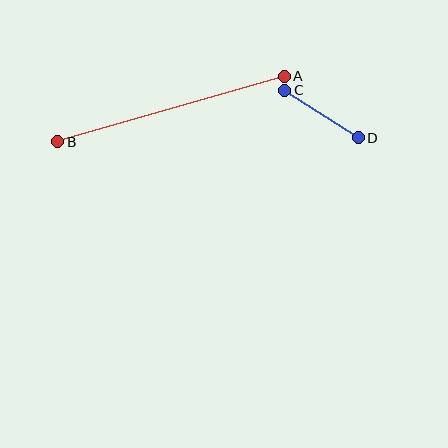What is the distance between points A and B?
The distance is approximately 236 pixels.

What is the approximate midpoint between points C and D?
The midpoint is at approximately (322, 114) pixels.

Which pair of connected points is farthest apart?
Points A and B are farthest apart.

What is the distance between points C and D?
The distance is approximately 87 pixels.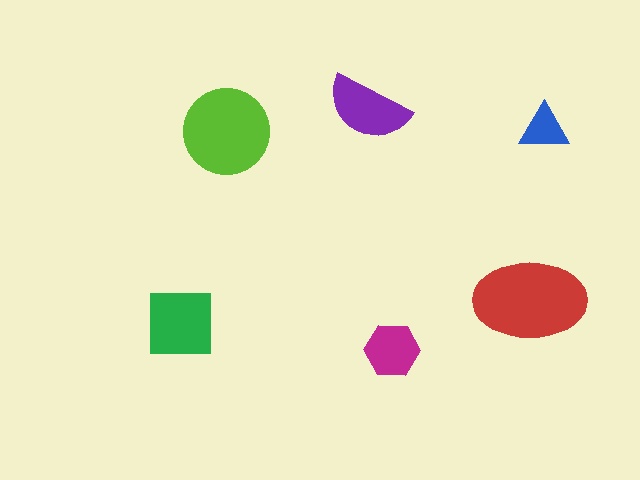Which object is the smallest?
The blue triangle.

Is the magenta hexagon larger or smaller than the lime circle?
Smaller.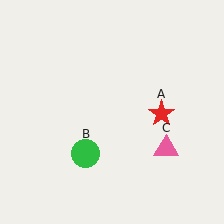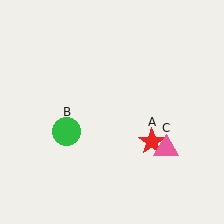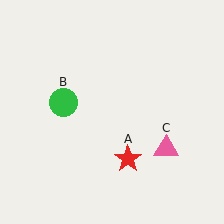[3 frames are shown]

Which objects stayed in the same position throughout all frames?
Pink triangle (object C) remained stationary.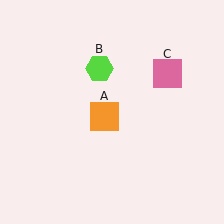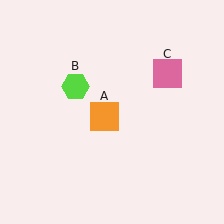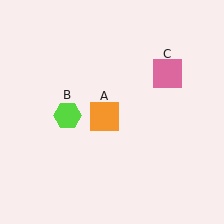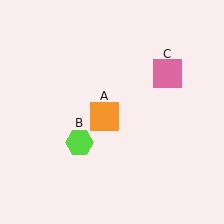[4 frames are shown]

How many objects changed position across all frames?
1 object changed position: lime hexagon (object B).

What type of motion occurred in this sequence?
The lime hexagon (object B) rotated counterclockwise around the center of the scene.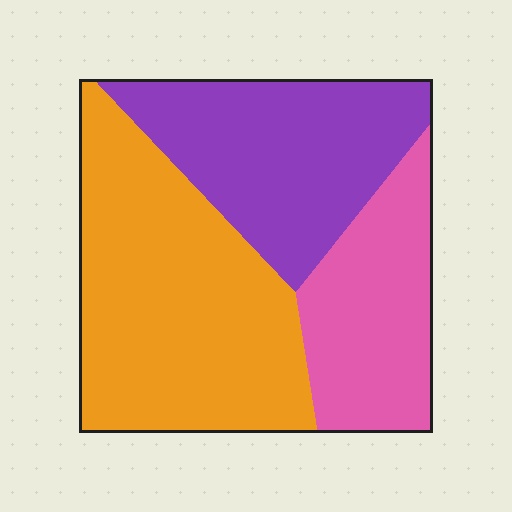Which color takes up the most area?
Orange, at roughly 45%.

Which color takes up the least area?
Pink, at roughly 25%.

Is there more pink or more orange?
Orange.